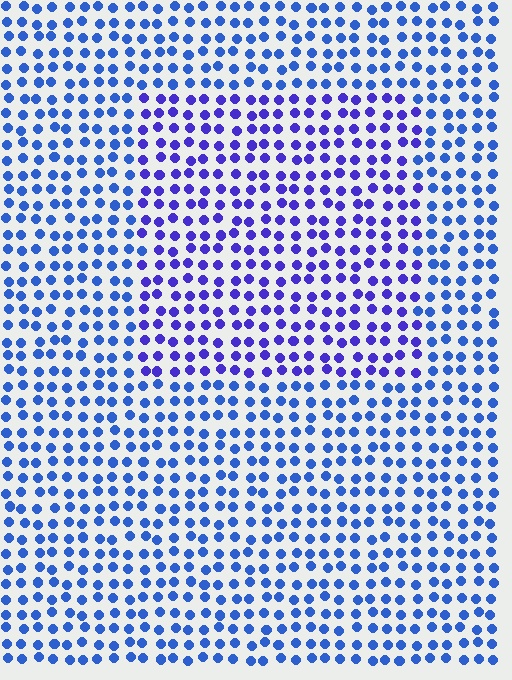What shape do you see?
I see a rectangle.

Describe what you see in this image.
The image is filled with small blue elements in a uniform arrangement. A rectangle-shaped region is visible where the elements are tinted to a slightly different hue, forming a subtle color boundary.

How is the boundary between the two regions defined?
The boundary is defined purely by a slight shift in hue (about 29 degrees). Spacing, size, and orientation are identical on both sides.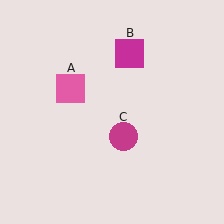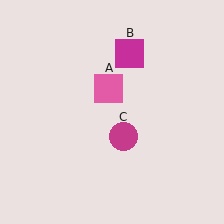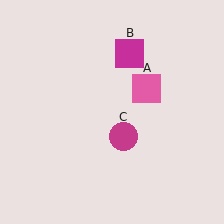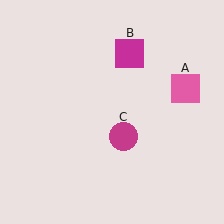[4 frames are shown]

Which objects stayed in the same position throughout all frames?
Magenta square (object B) and magenta circle (object C) remained stationary.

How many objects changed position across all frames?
1 object changed position: pink square (object A).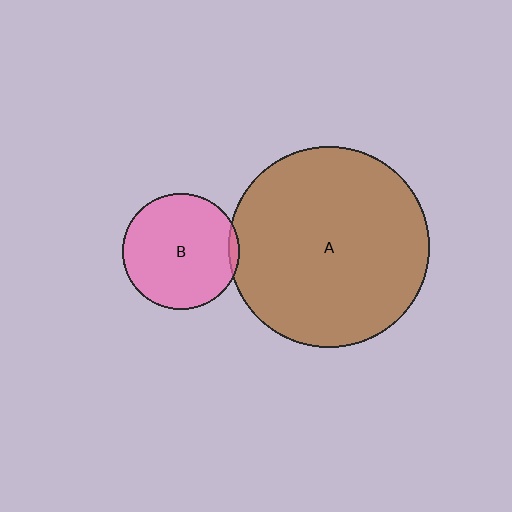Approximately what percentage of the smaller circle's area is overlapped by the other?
Approximately 5%.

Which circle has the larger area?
Circle A (brown).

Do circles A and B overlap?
Yes.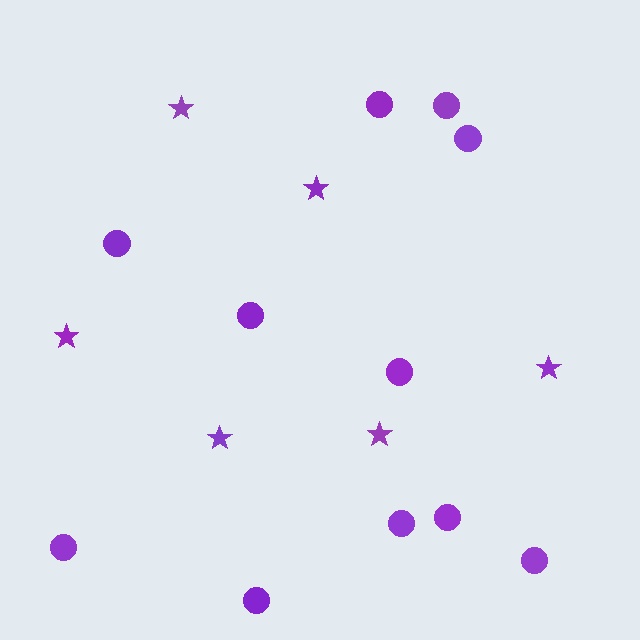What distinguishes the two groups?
There are 2 groups: one group of circles (11) and one group of stars (6).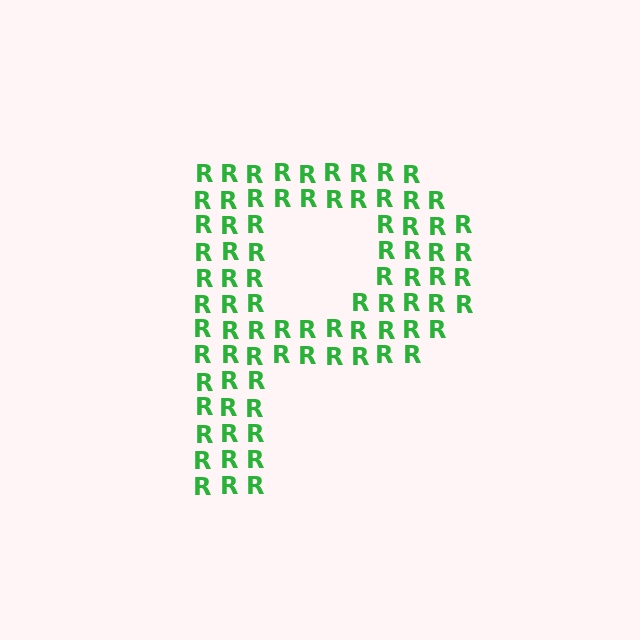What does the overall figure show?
The overall figure shows the letter P.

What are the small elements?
The small elements are letter R's.